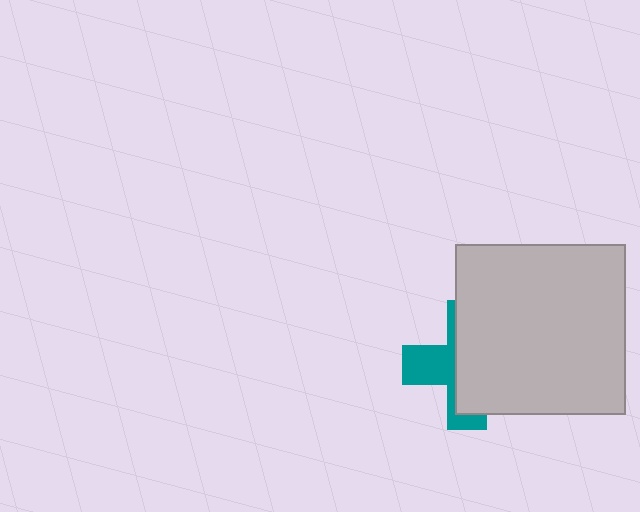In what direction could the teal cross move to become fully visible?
The teal cross could move left. That would shift it out from behind the light gray square entirely.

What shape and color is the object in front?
The object in front is a light gray square.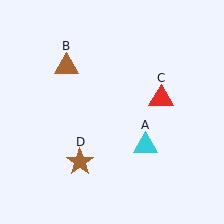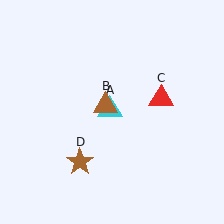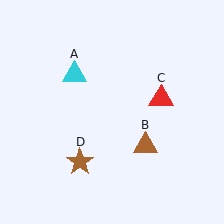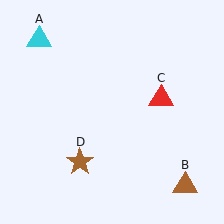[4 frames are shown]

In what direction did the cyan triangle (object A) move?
The cyan triangle (object A) moved up and to the left.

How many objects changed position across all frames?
2 objects changed position: cyan triangle (object A), brown triangle (object B).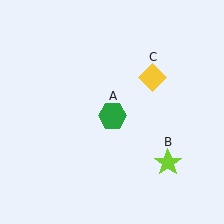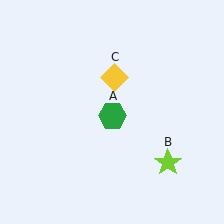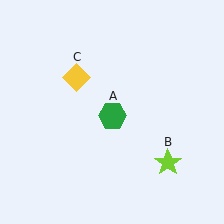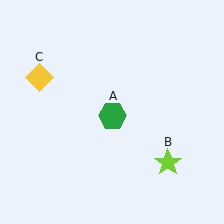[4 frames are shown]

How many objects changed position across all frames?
1 object changed position: yellow diamond (object C).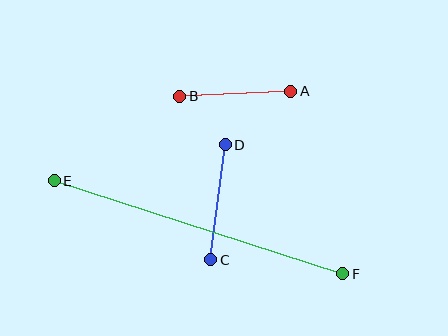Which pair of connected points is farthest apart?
Points E and F are farthest apart.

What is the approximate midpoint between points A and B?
The midpoint is at approximately (235, 94) pixels.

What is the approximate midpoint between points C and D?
The midpoint is at approximately (218, 202) pixels.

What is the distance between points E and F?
The distance is approximately 303 pixels.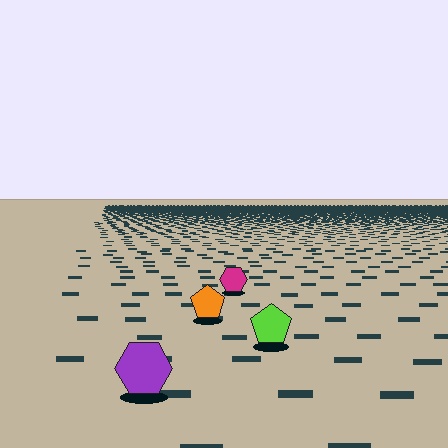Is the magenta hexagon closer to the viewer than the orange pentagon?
No. The orange pentagon is closer — you can tell from the texture gradient: the ground texture is coarser near it.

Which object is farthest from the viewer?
The magenta hexagon is farthest from the viewer. It appears smaller and the ground texture around it is denser.